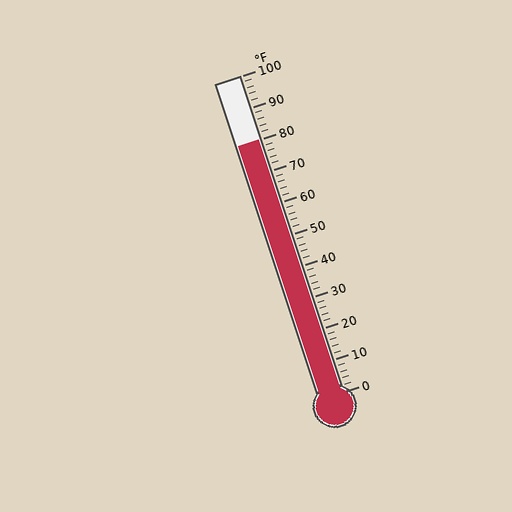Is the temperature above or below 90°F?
The temperature is below 90°F.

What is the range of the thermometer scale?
The thermometer scale ranges from 0°F to 100°F.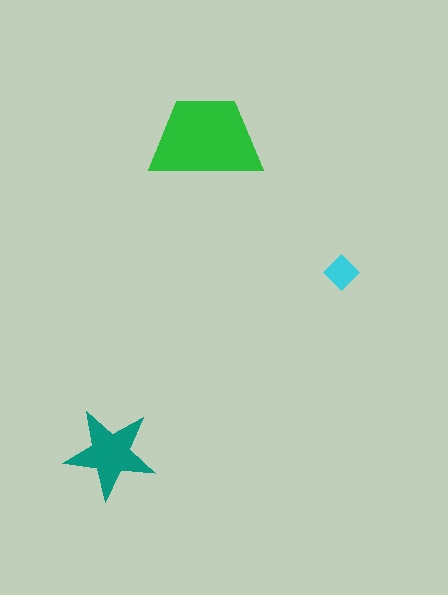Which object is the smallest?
The cyan diamond.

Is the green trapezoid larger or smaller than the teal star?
Larger.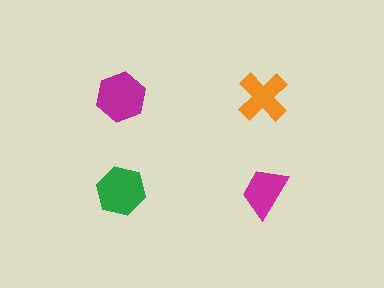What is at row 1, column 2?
An orange cross.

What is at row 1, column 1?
A magenta hexagon.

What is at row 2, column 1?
A green hexagon.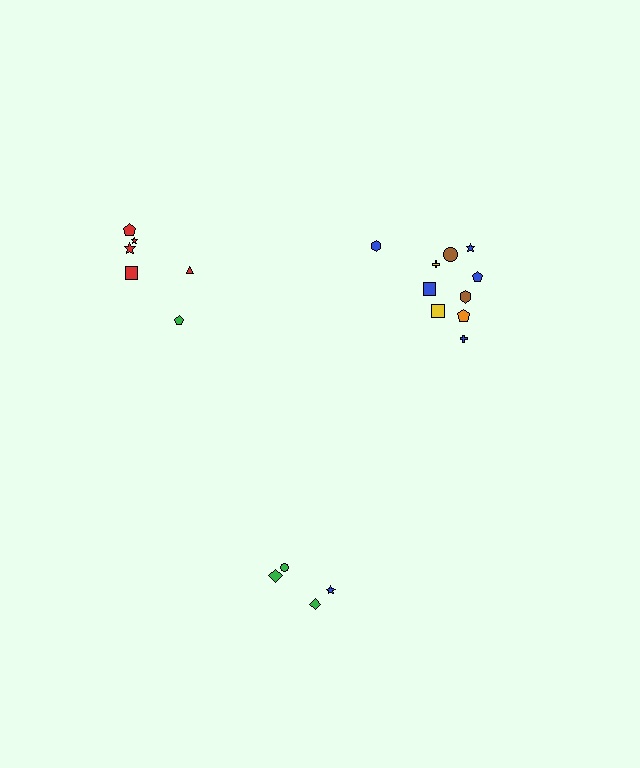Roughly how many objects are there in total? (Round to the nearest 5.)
Roughly 20 objects in total.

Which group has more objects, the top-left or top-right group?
The top-right group.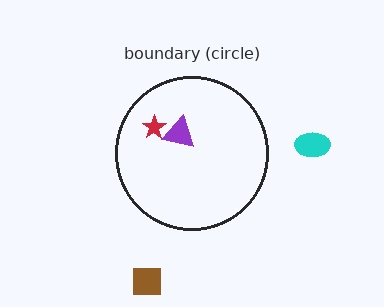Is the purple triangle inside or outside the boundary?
Inside.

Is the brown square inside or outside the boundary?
Outside.